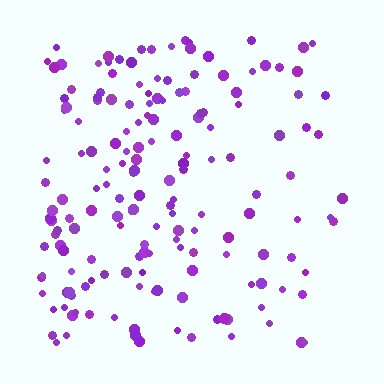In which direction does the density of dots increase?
From right to left, with the left side densest.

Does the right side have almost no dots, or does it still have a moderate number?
Still a moderate number, just noticeably fewer than the left.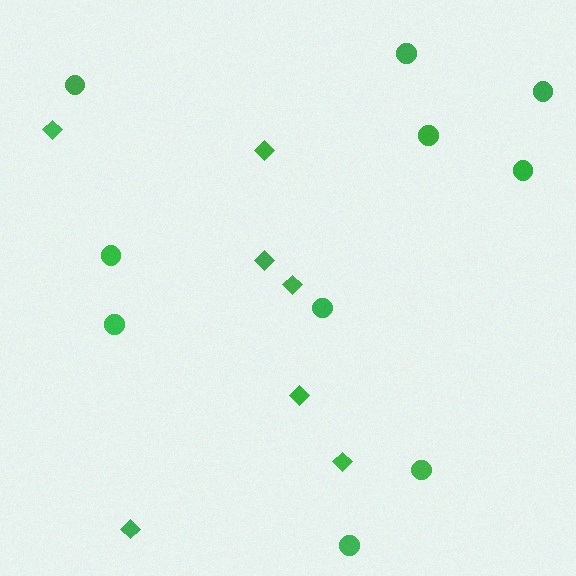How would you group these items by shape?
There are 2 groups: one group of circles (10) and one group of diamonds (7).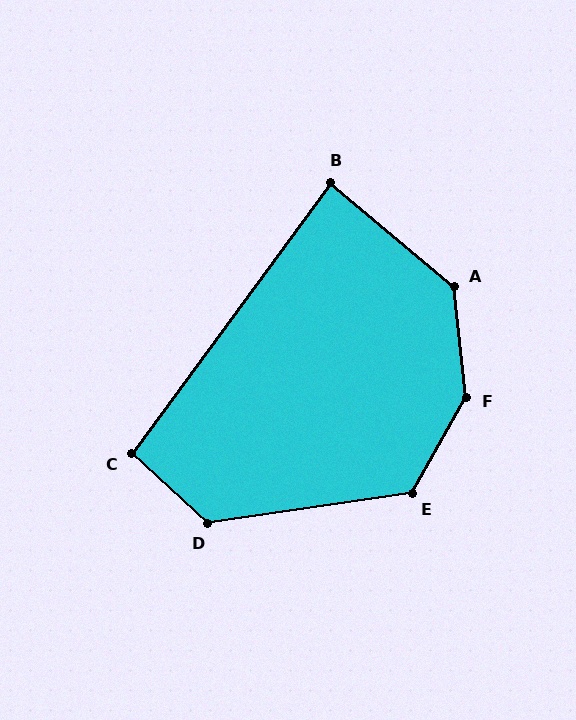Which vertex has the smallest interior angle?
B, at approximately 87 degrees.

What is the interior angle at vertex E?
Approximately 128 degrees (obtuse).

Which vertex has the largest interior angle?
F, at approximately 145 degrees.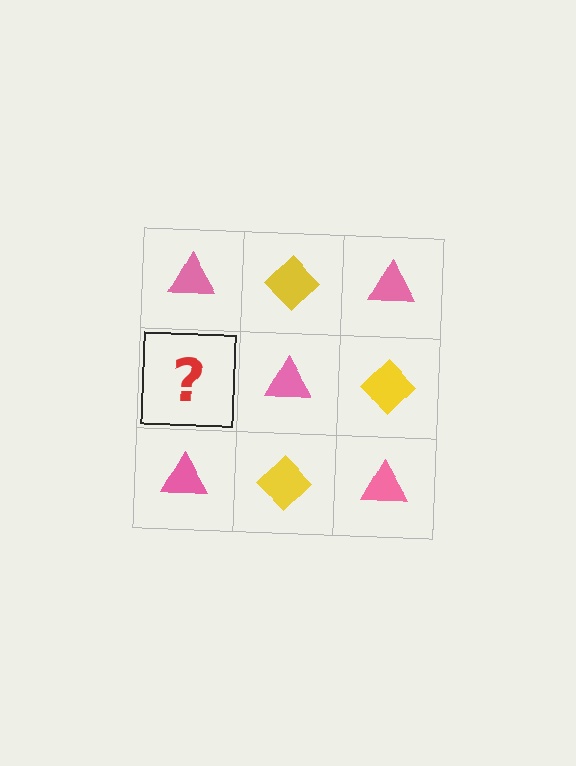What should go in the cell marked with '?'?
The missing cell should contain a yellow diamond.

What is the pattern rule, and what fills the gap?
The rule is that it alternates pink triangle and yellow diamond in a checkerboard pattern. The gap should be filled with a yellow diamond.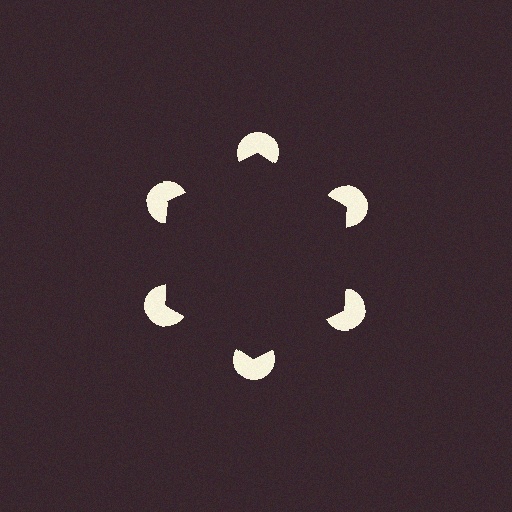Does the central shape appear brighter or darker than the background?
It typically appears slightly darker than the background, even though no actual brightness change is drawn.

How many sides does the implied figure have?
6 sides.